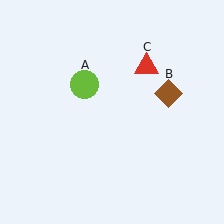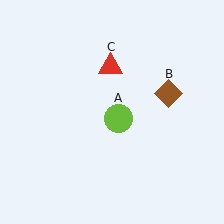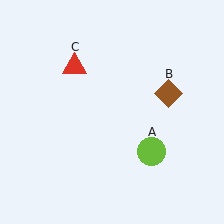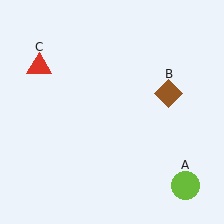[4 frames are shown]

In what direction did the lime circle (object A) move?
The lime circle (object A) moved down and to the right.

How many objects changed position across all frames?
2 objects changed position: lime circle (object A), red triangle (object C).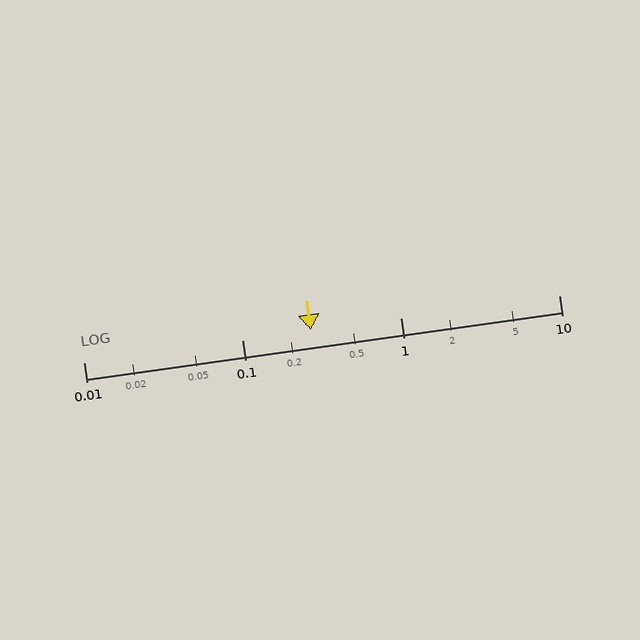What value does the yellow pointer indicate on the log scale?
The pointer indicates approximately 0.27.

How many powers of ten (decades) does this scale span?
The scale spans 3 decades, from 0.01 to 10.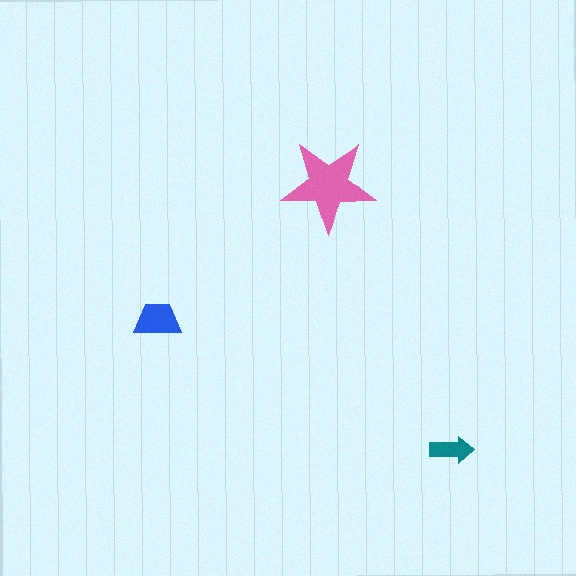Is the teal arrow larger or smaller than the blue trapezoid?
Smaller.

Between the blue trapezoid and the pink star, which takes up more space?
The pink star.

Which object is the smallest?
The teal arrow.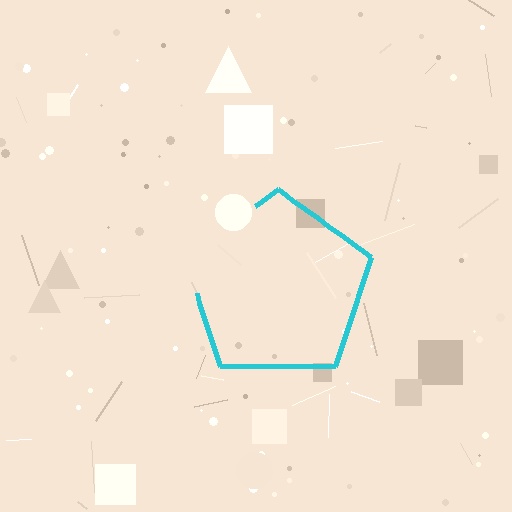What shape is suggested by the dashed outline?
The dashed outline suggests a pentagon.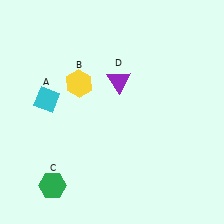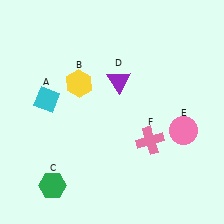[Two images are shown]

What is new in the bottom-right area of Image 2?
A pink circle (E) was added in the bottom-right area of Image 2.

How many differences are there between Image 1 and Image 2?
There are 2 differences between the two images.